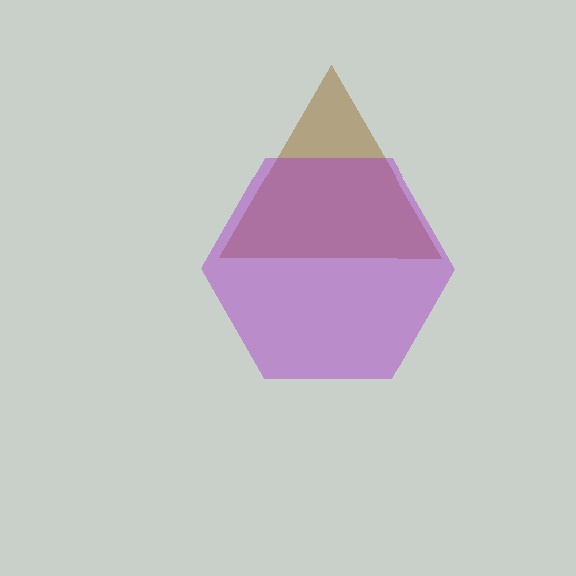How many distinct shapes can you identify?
There are 2 distinct shapes: a brown triangle, a purple hexagon.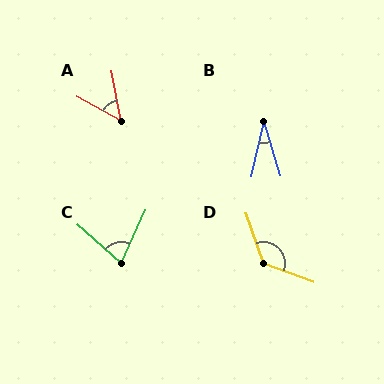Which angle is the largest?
D, at approximately 128 degrees.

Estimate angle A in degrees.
Approximately 51 degrees.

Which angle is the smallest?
B, at approximately 30 degrees.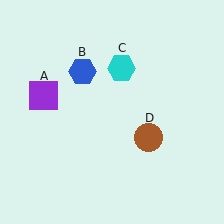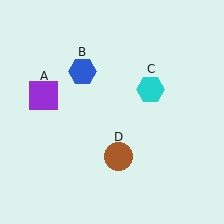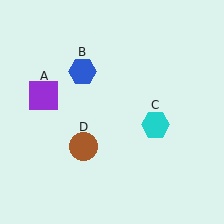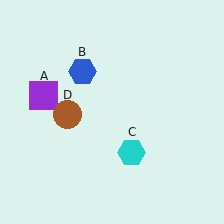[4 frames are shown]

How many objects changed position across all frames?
2 objects changed position: cyan hexagon (object C), brown circle (object D).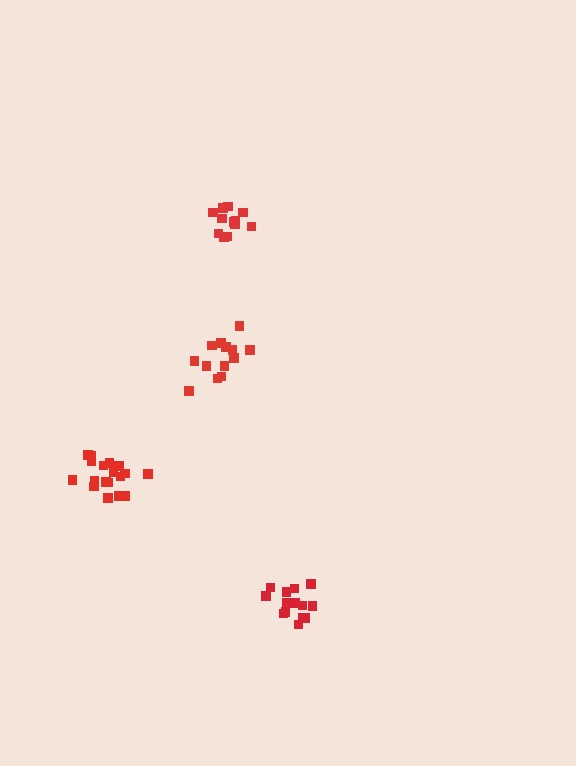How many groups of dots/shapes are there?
There are 4 groups.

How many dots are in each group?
Group 1: 12 dots, Group 2: 18 dots, Group 3: 13 dots, Group 4: 15 dots (58 total).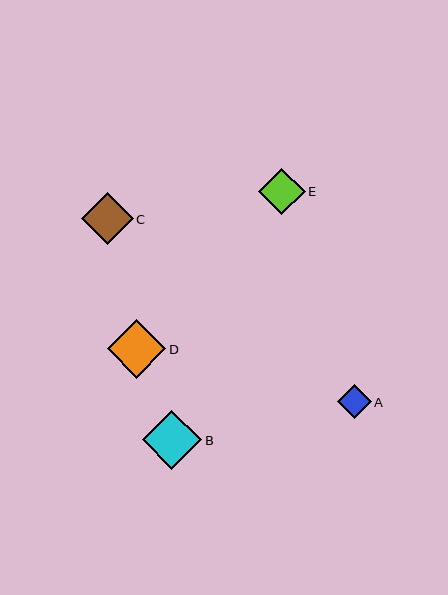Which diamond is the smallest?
Diamond A is the smallest with a size of approximately 34 pixels.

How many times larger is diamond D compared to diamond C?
Diamond D is approximately 1.1 times the size of diamond C.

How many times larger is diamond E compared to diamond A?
Diamond E is approximately 1.4 times the size of diamond A.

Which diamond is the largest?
Diamond B is the largest with a size of approximately 60 pixels.